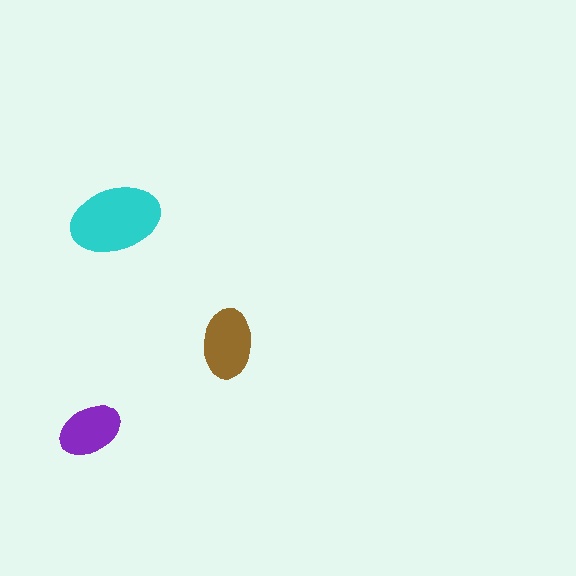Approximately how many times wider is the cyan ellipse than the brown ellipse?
About 1.5 times wider.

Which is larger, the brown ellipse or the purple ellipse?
The brown one.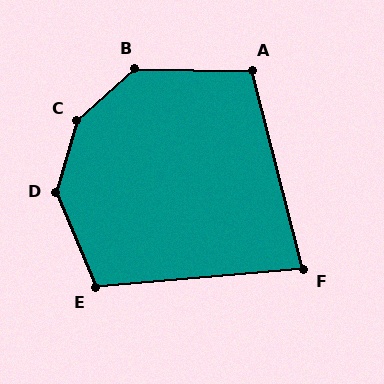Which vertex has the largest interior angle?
C, at approximately 147 degrees.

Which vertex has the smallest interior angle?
F, at approximately 81 degrees.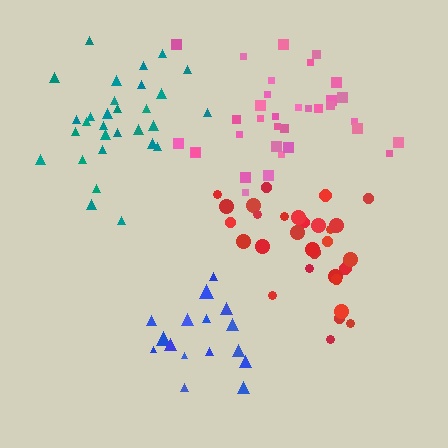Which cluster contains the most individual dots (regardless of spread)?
Pink (34).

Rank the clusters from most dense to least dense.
red, teal, pink, blue.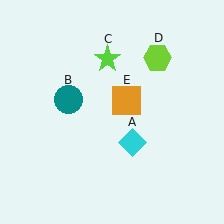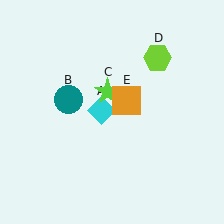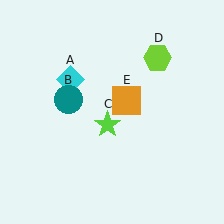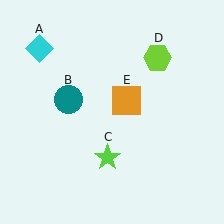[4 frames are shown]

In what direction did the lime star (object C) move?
The lime star (object C) moved down.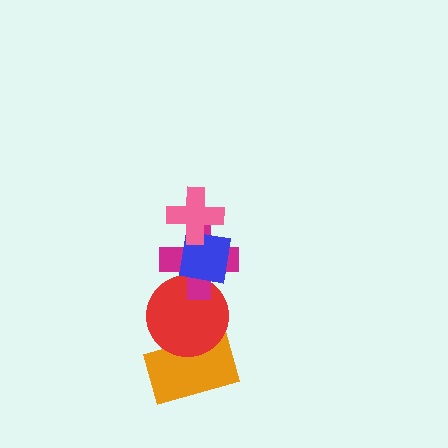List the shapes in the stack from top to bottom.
From top to bottom: the pink cross, the blue square, the magenta cross, the red circle, the orange rectangle.